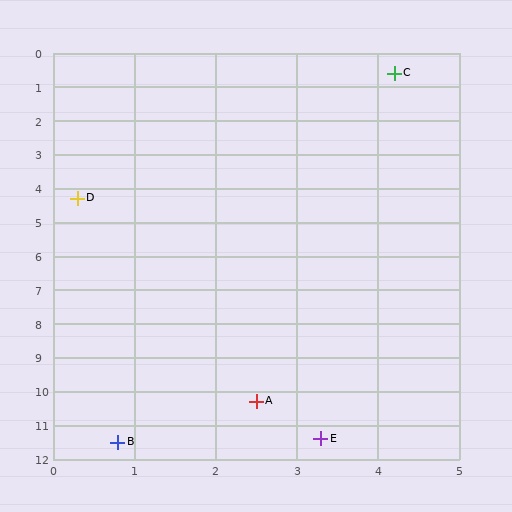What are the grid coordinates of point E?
Point E is at approximately (3.3, 11.4).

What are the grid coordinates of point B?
Point B is at approximately (0.8, 11.5).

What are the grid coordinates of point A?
Point A is at approximately (2.5, 10.3).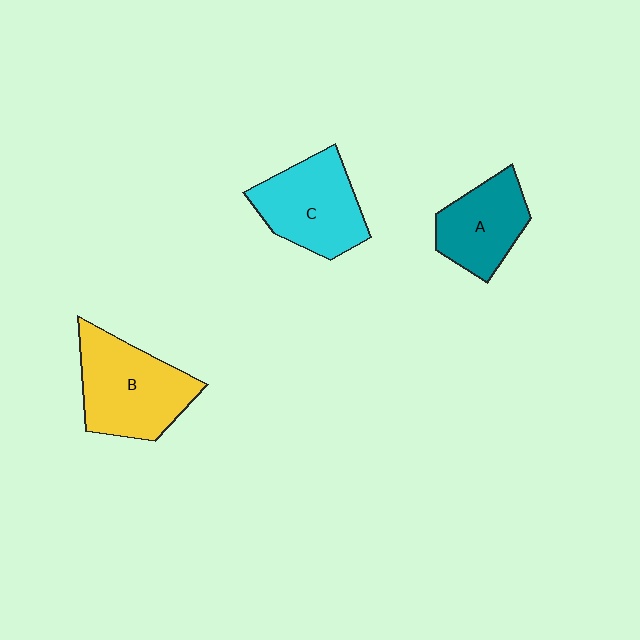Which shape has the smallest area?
Shape A (teal).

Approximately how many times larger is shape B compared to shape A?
Approximately 1.4 times.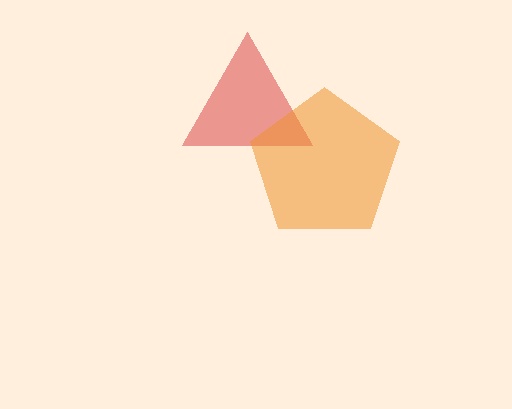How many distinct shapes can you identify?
There are 2 distinct shapes: a red triangle, an orange pentagon.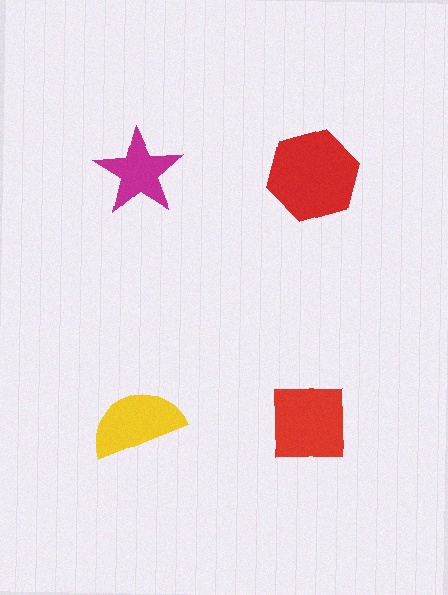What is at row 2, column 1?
A yellow semicircle.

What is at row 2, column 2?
A red square.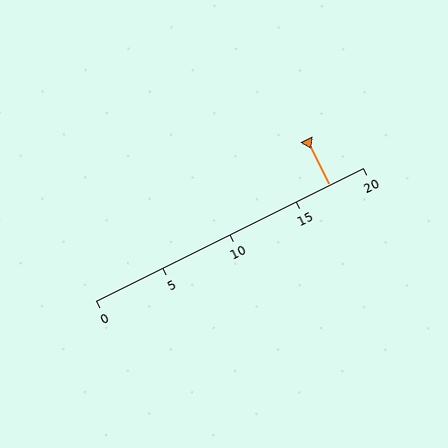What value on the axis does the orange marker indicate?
The marker indicates approximately 17.5.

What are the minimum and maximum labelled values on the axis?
The axis runs from 0 to 20.